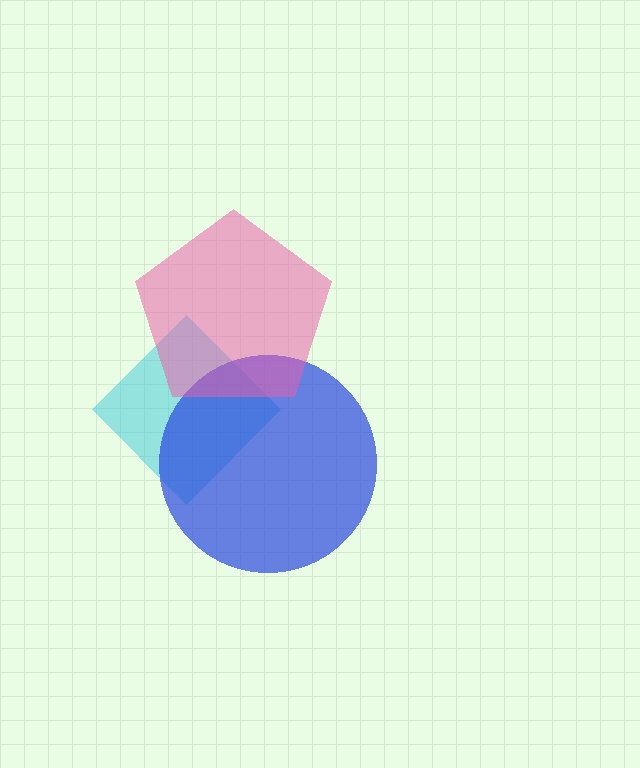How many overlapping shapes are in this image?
There are 3 overlapping shapes in the image.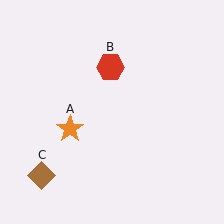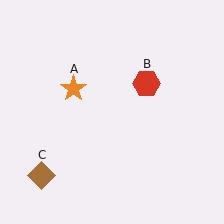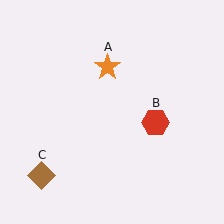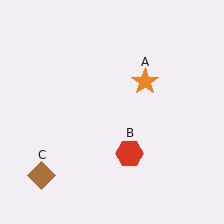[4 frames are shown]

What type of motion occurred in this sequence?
The orange star (object A), red hexagon (object B) rotated clockwise around the center of the scene.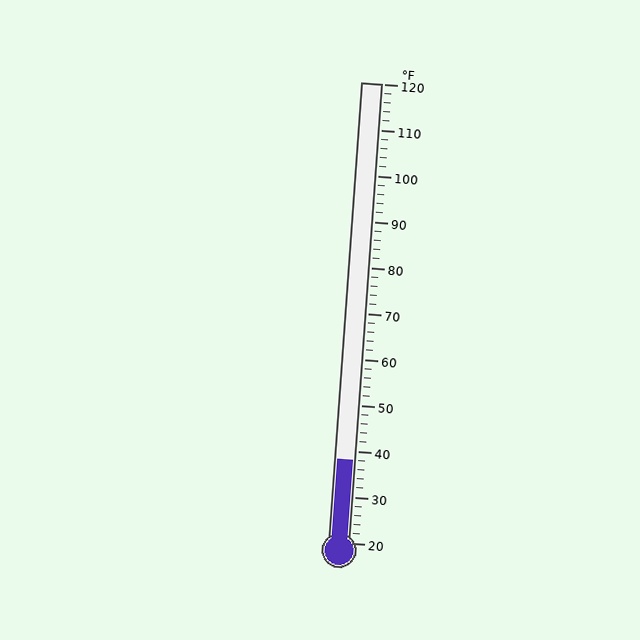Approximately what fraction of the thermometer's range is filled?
The thermometer is filled to approximately 20% of its range.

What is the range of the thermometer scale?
The thermometer scale ranges from 20°F to 120°F.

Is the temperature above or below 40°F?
The temperature is below 40°F.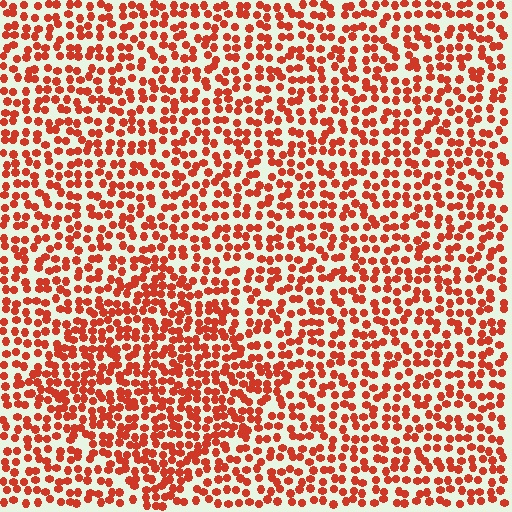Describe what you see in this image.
The image contains small red elements arranged at two different densities. A diamond-shaped region is visible where the elements are more densely packed than the surrounding area.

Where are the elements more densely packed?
The elements are more densely packed inside the diamond boundary.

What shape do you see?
I see a diamond.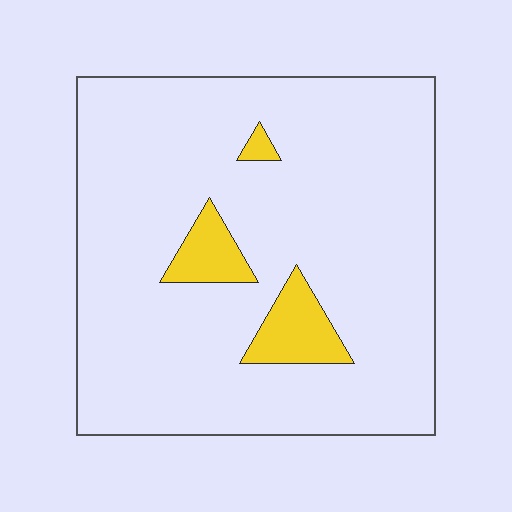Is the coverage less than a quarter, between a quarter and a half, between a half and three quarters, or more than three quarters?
Less than a quarter.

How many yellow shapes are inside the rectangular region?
3.